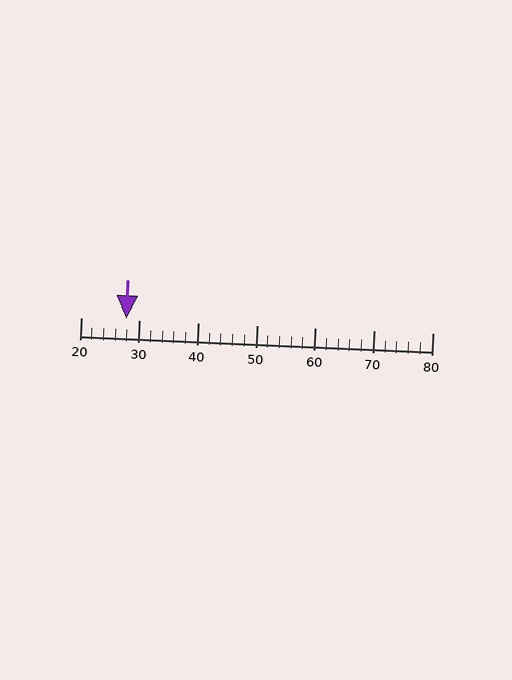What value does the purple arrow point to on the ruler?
The purple arrow points to approximately 28.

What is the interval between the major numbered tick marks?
The major tick marks are spaced 10 units apart.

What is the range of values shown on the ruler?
The ruler shows values from 20 to 80.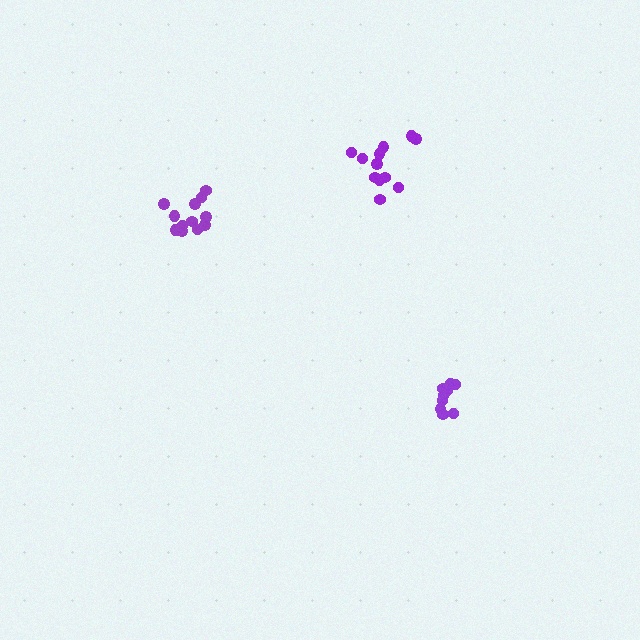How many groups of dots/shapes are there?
There are 3 groups.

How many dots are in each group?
Group 1: 12 dots, Group 2: 12 dots, Group 3: 9 dots (33 total).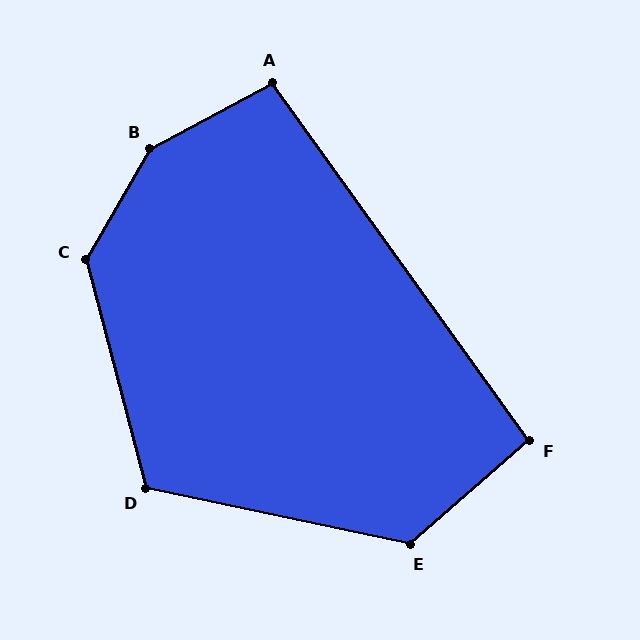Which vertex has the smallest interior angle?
F, at approximately 95 degrees.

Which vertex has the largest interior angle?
B, at approximately 148 degrees.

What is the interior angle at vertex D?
Approximately 117 degrees (obtuse).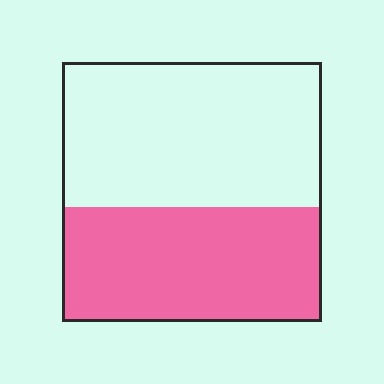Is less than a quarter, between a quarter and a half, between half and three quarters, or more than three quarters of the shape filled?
Between a quarter and a half.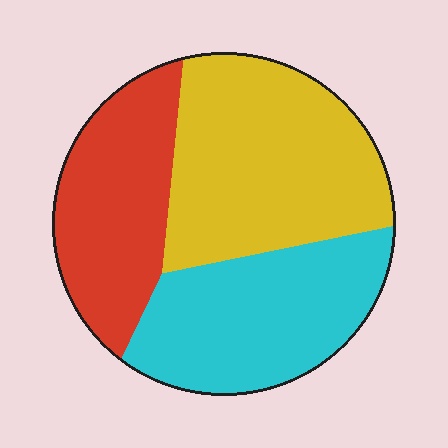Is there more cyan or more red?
Cyan.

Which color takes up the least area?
Red, at roughly 25%.